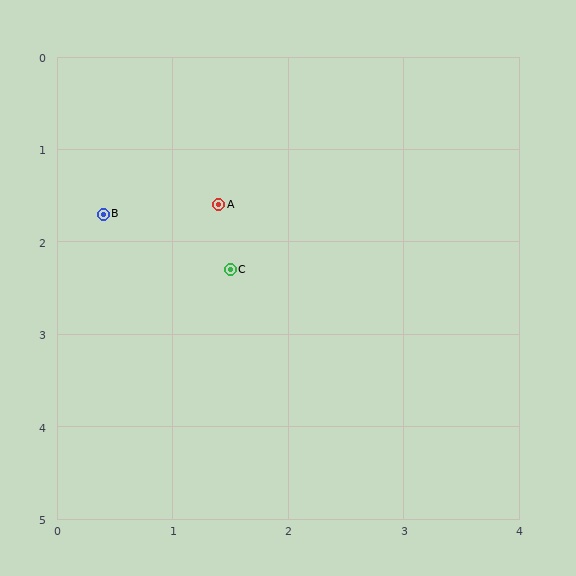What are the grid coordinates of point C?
Point C is at approximately (1.5, 2.3).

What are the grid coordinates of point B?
Point B is at approximately (0.4, 1.7).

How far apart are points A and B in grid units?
Points A and B are about 1.0 grid units apart.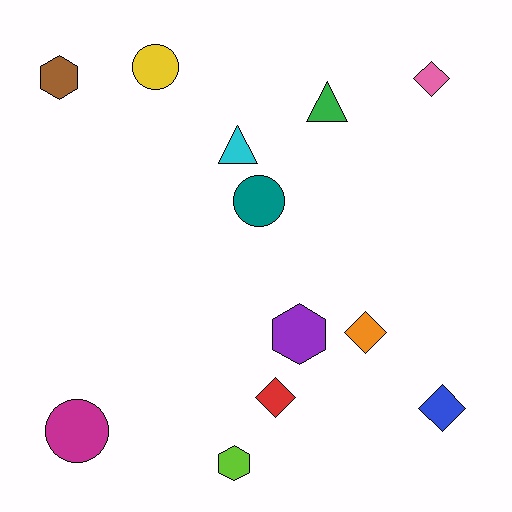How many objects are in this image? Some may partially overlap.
There are 12 objects.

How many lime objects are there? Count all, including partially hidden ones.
There is 1 lime object.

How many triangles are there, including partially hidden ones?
There are 2 triangles.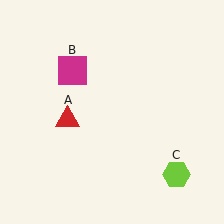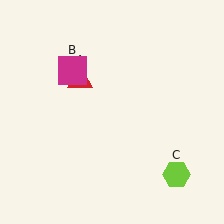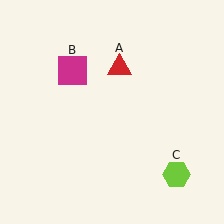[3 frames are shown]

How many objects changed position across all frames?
1 object changed position: red triangle (object A).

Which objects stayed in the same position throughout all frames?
Magenta square (object B) and lime hexagon (object C) remained stationary.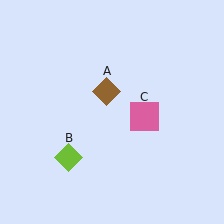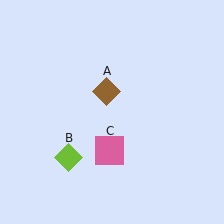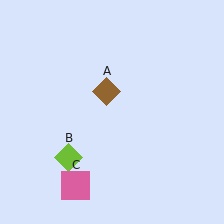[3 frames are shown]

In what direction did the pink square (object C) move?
The pink square (object C) moved down and to the left.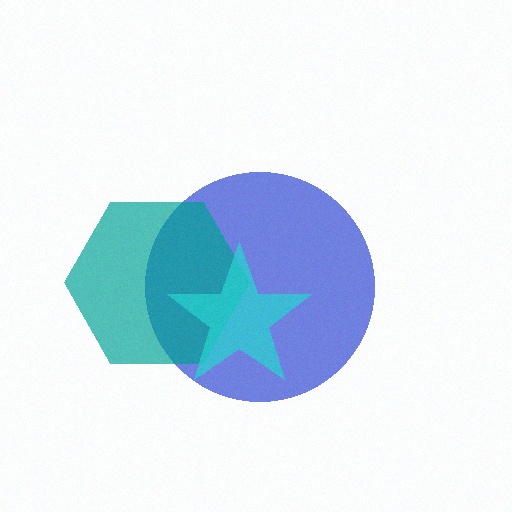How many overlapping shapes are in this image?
There are 3 overlapping shapes in the image.